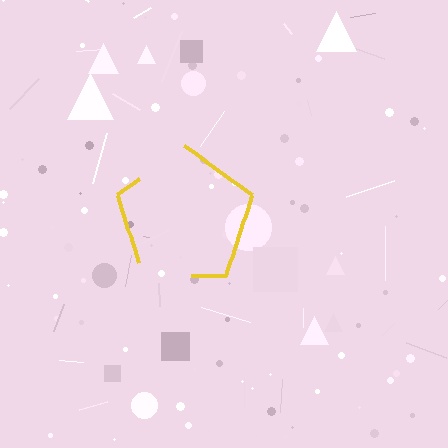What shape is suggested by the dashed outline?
The dashed outline suggests a pentagon.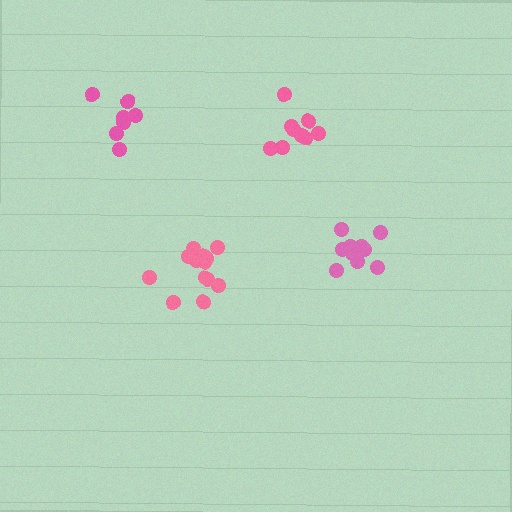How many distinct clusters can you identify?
There are 4 distinct clusters.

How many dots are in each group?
Group 1: 12 dots, Group 2: 9 dots, Group 3: 7 dots, Group 4: 13 dots (41 total).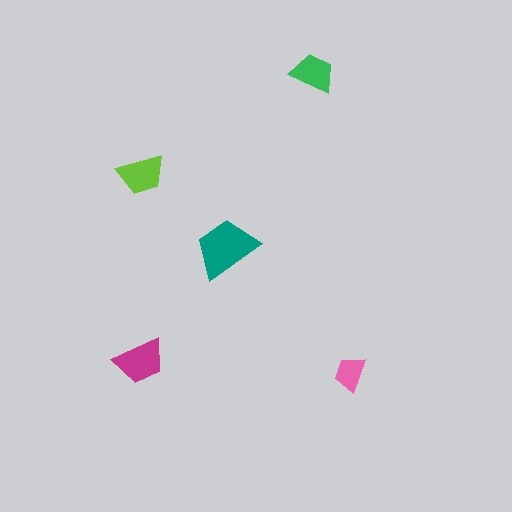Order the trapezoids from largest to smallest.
the teal one, the magenta one, the lime one, the green one, the pink one.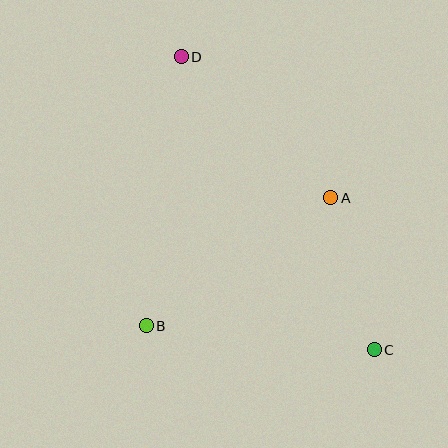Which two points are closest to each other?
Points A and C are closest to each other.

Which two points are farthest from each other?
Points C and D are farthest from each other.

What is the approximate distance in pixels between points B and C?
The distance between B and C is approximately 229 pixels.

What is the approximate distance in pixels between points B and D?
The distance between B and D is approximately 271 pixels.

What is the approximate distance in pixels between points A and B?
The distance between A and B is approximately 225 pixels.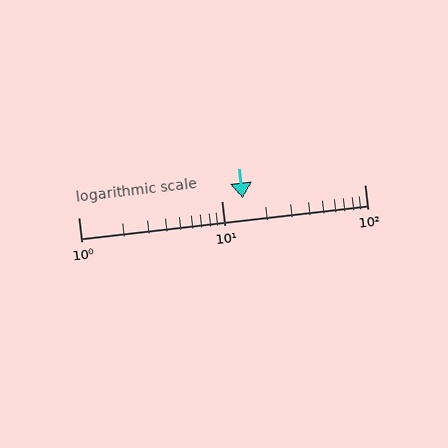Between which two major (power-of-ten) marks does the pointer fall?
The pointer is between 10 and 100.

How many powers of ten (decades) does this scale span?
The scale spans 2 decades, from 1 to 100.